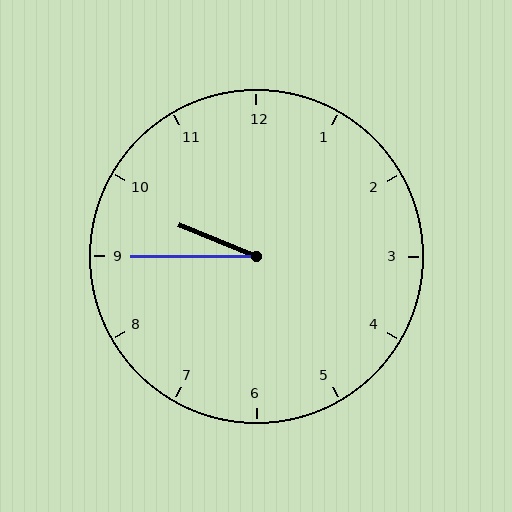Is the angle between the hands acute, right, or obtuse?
It is acute.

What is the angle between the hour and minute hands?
Approximately 22 degrees.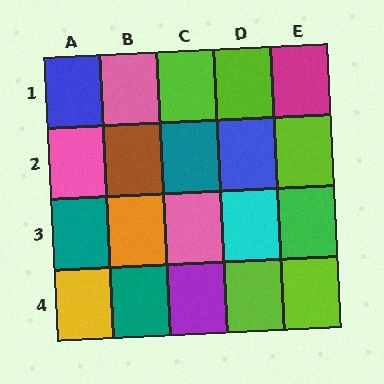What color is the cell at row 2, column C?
Teal.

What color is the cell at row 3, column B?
Orange.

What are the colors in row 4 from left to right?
Yellow, teal, purple, lime, lime.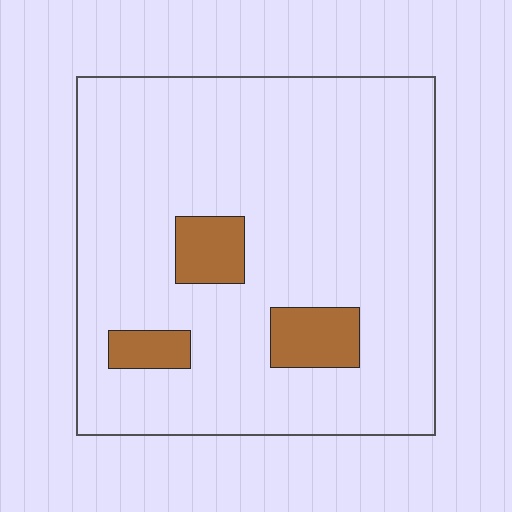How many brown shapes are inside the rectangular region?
3.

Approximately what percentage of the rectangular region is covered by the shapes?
Approximately 10%.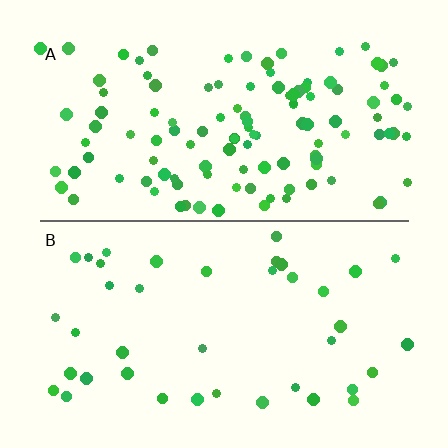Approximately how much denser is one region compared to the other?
Approximately 2.9× — region A over region B.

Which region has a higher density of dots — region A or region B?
A (the top).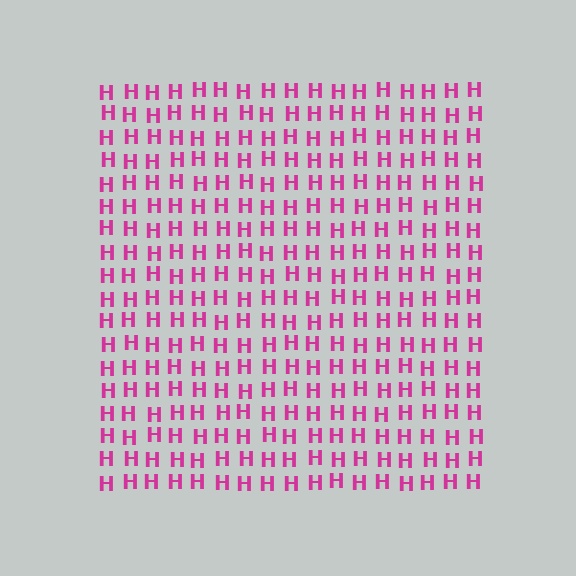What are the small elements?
The small elements are letter H's.